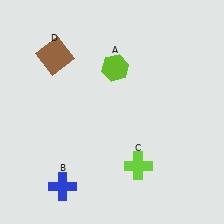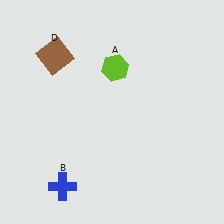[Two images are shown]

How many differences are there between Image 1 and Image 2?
There is 1 difference between the two images.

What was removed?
The lime cross (C) was removed in Image 2.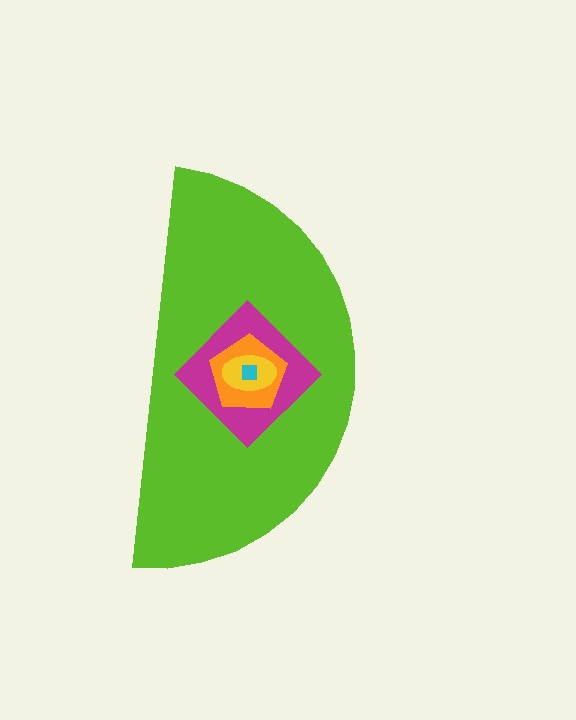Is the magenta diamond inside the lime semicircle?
Yes.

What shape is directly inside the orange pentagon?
The yellow ellipse.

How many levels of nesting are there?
5.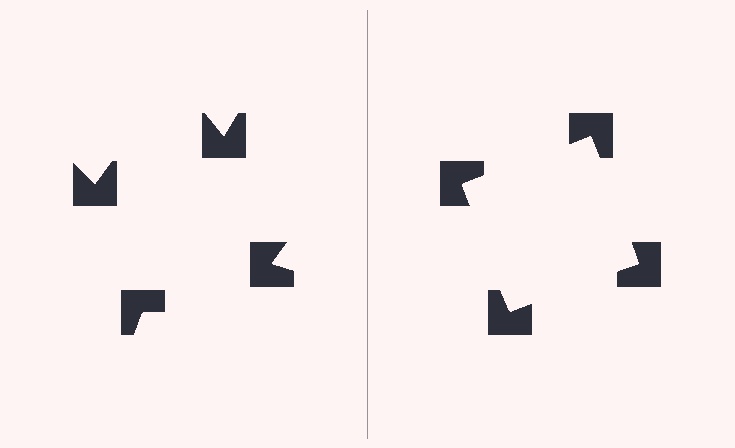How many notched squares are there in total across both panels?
8 — 4 on each side.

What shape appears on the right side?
An illusory square.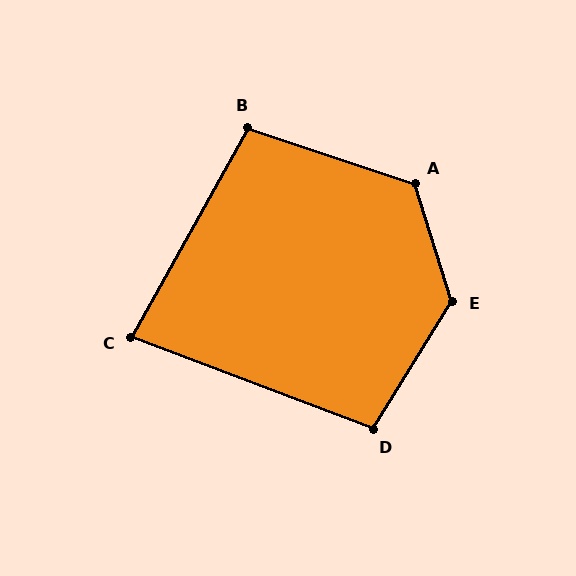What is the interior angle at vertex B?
Approximately 101 degrees (obtuse).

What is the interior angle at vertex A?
Approximately 125 degrees (obtuse).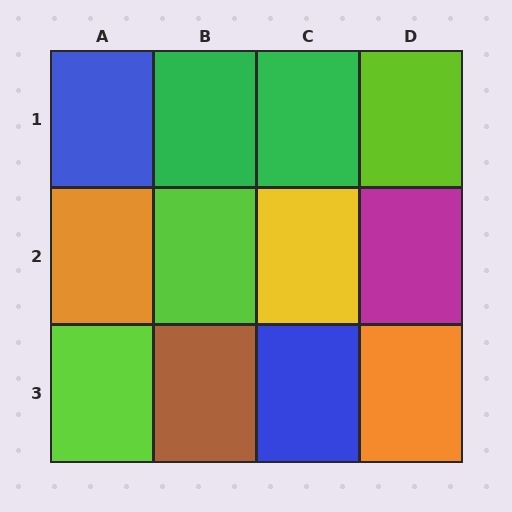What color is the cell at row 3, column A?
Lime.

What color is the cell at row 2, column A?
Orange.